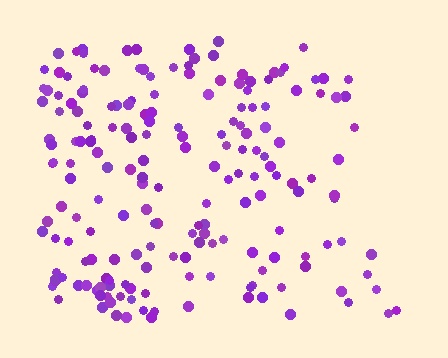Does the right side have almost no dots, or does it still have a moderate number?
Still a moderate number, just noticeably fewer than the left.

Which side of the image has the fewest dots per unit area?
The right.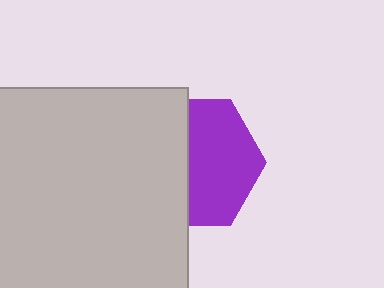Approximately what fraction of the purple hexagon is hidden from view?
Roughly 46% of the purple hexagon is hidden behind the light gray rectangle.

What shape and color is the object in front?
The object in front is a light gray rectangle.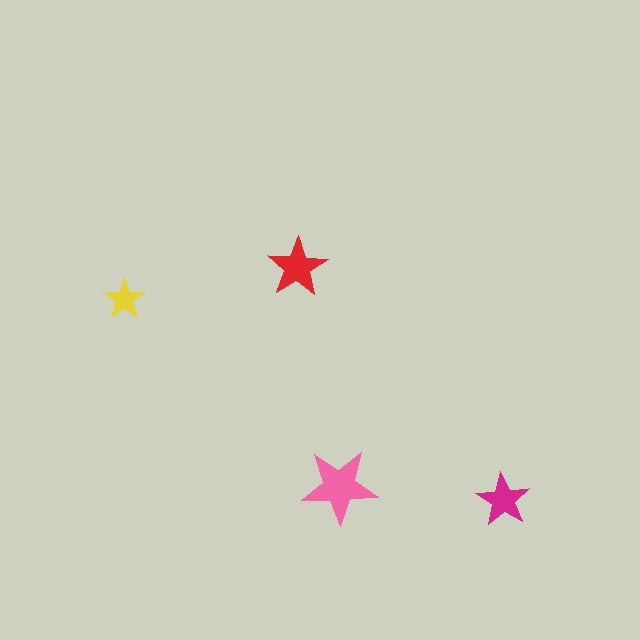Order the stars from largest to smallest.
the pink one, the red one, the magenta one, the yellow one.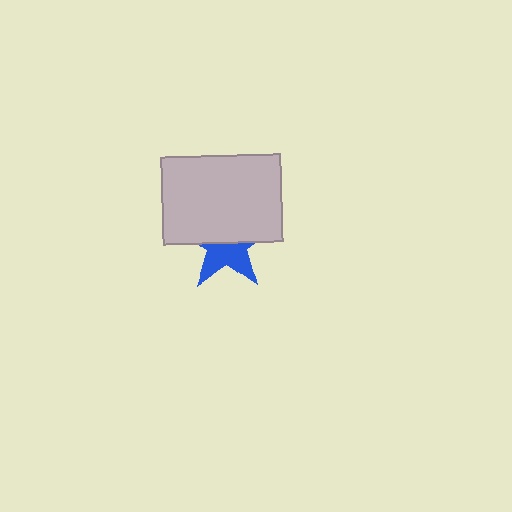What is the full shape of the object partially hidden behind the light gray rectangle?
The partially hidden object is a blue star.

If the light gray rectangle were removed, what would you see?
You would see the complete blue star.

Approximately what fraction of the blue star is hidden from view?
Roughly 54% of the blue star is hidden behind the light gray rectangle.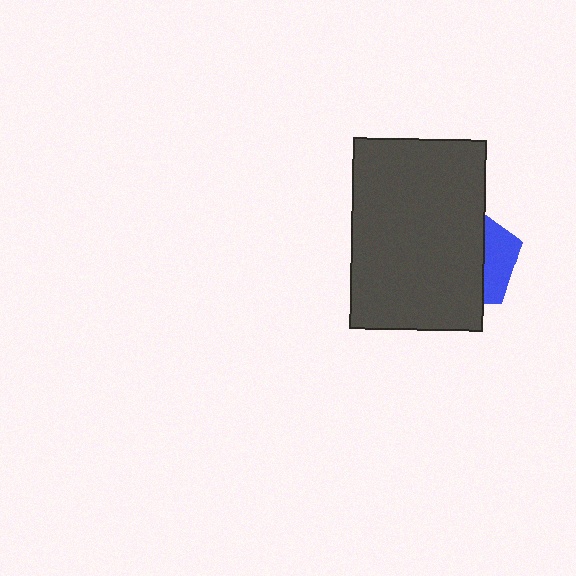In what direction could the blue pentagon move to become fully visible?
The blue pentagon could move right. That would shift it out from behind the dark gray rectangle entirely.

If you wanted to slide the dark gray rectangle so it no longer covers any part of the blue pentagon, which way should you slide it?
Slide it left — that is the most direct way to separate the two shapes.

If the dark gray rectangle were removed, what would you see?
You would see the complete blue pentagon.